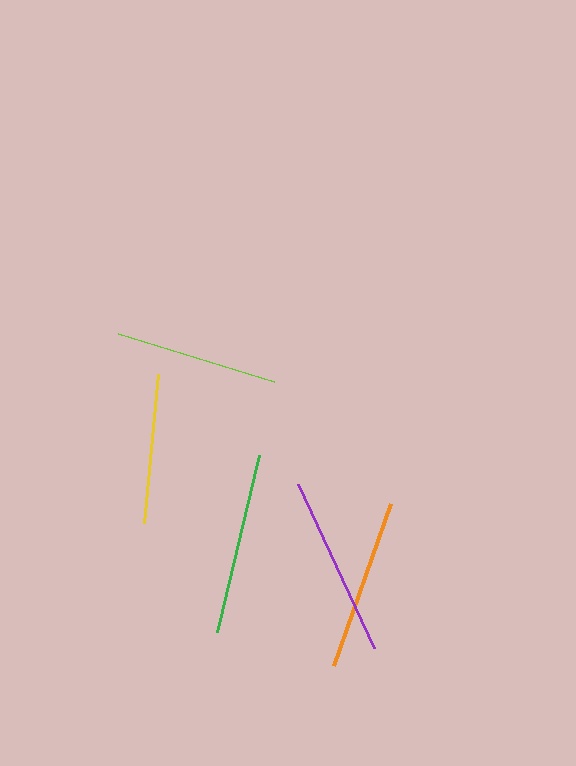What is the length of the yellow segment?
The yellow segment is approximately 150 pixels long.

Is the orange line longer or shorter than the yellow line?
The orange line is longer than the yellow line.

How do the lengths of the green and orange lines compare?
The green and orange lines are approximately the same length.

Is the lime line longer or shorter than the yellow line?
The lime line is longer than the yellow line.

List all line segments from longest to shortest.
From longest to shortest: green, purple, orange, lime, yellow.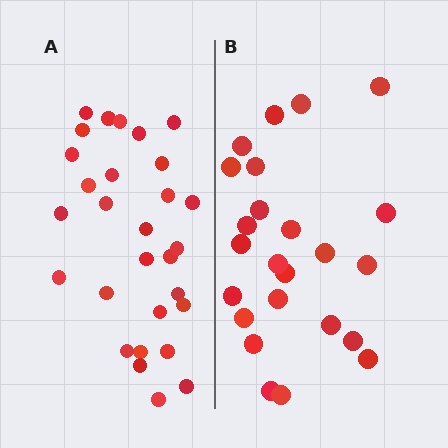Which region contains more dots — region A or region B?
Region A (the left region) has more dots.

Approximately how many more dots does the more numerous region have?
Region A has about 5 more dots than region B.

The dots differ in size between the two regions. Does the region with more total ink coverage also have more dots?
No. Region B has more total ink coverage because its dots are larger, but region A actually contains more individual dots. Total area can be misleading — the number of items is what matters here.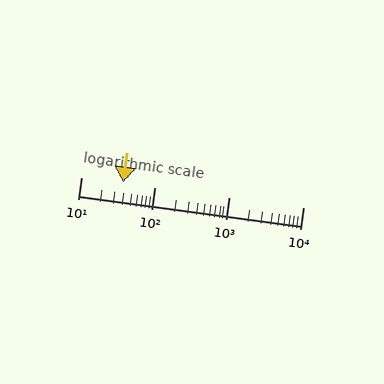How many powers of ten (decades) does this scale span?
The scale spans 3 decades, from 10 to 10000.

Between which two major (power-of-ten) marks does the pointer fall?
The pointer is between 10 and 100.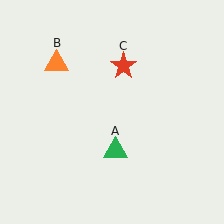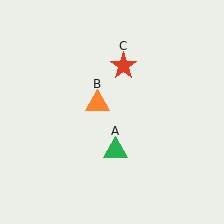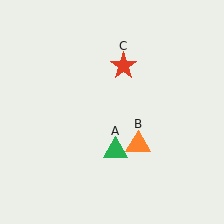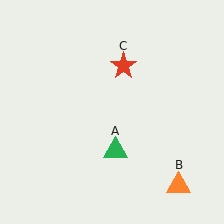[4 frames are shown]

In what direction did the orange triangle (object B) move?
The orange triangle (object B) moved down and to the right.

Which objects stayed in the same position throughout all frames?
Green triangle (object A) and red star (object C) remained stationary.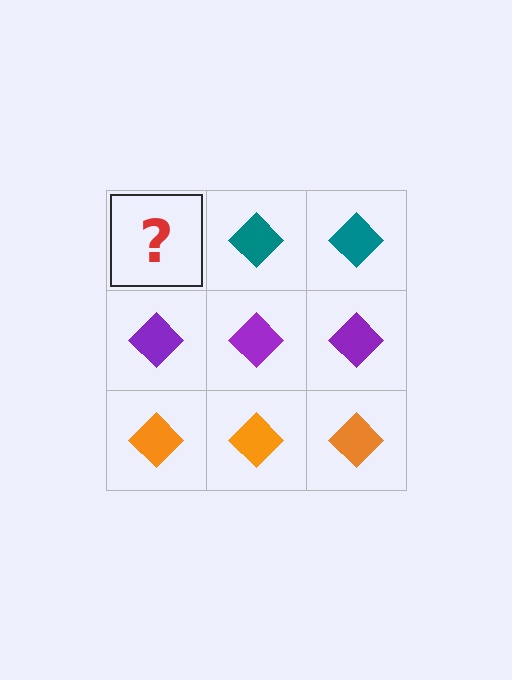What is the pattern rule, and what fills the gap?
The rule is that each row has a consistent color. The gap should be filled with a teal diamond.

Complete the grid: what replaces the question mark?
The question mark should be replaced with a teal diamond.